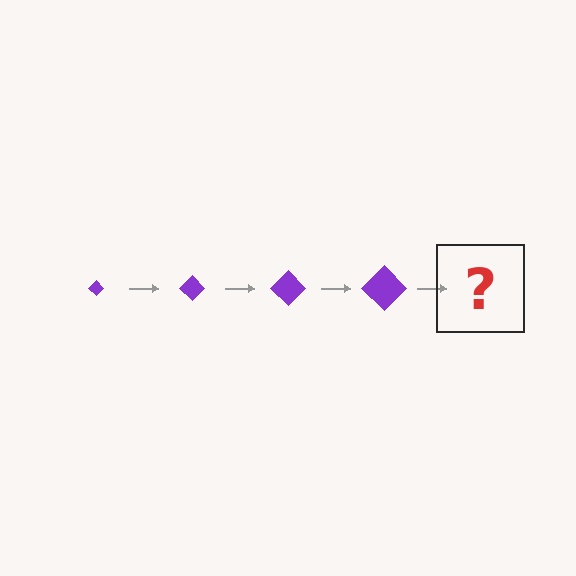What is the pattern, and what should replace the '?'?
The pattern is that the diamond gets progressively larger each step. The '?' should be a purple diamond, larger than the previous one.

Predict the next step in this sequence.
The next step is a purple diamond, larger than the previous one.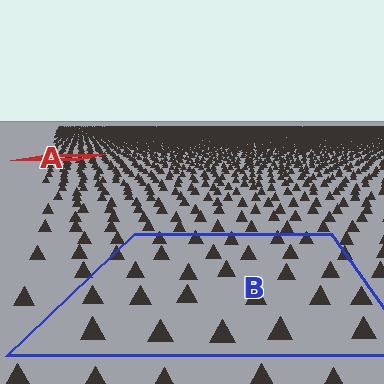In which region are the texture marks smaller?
The texture marks are smaller in region A, because it is farther away.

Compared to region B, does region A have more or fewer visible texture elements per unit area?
Region A has more texture elements per unit area — they are packed more densely because it is farther away.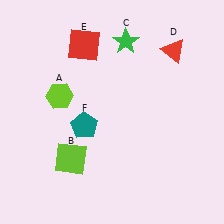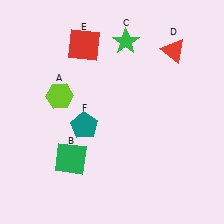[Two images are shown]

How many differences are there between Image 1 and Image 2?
There is 1 difference between the two images.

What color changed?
The square (B) changed from lime in Image 1 to green in Image 2.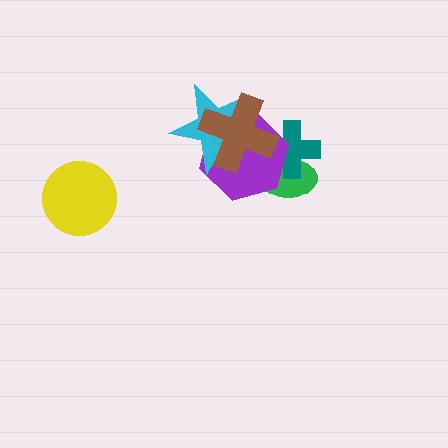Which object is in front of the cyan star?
The brown cross is in front of the cyan star.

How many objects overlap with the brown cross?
3 objects overlap with the brown cross.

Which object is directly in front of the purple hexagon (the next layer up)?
The cyan star is directly in front of the purple hexagon.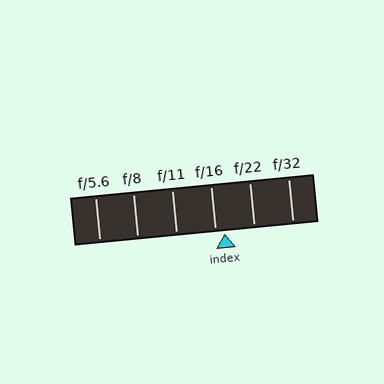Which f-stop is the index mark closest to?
The index mark is closest to f/16.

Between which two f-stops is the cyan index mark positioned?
The index mark is between f/16 and f/22.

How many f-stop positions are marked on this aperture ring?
There are 6 f-stop positions marked.